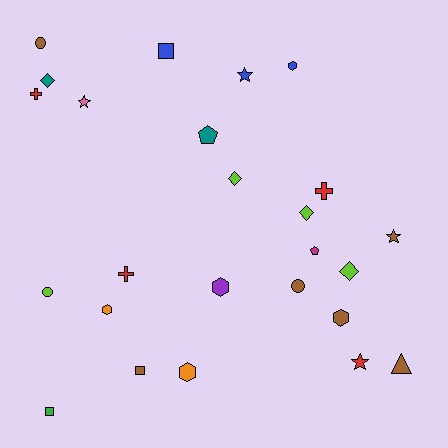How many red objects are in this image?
There are 4 red objects.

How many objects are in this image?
There are 25 objects.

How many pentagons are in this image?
There are 2 pentagons.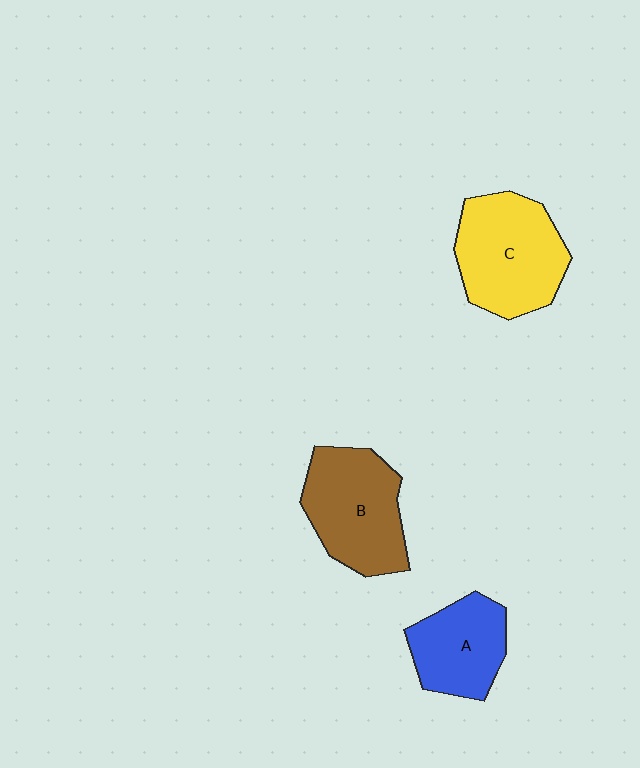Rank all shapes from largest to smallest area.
From largest to smallest: C (yellow), B (brown), A (blue).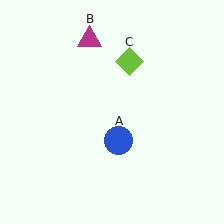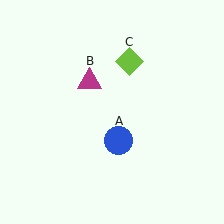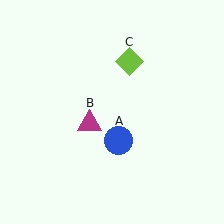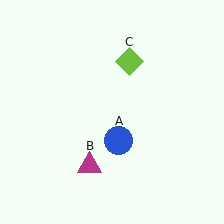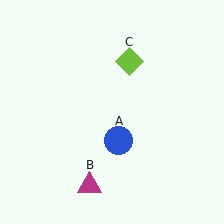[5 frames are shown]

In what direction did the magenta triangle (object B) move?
The magenta triangle (object B) moved down.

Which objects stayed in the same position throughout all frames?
Blue circle (object A) and lime diamond (object C) remained stationary.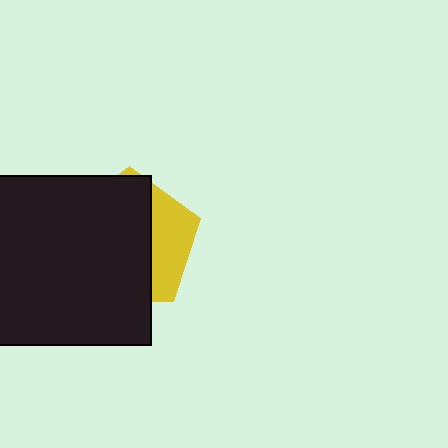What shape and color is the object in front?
The object in front is a black rectangle.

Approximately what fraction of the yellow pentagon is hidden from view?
Roughly 70% of the yellow pentagon is hidden behind the black rectangle.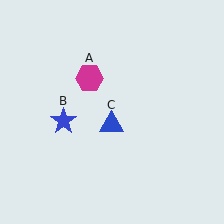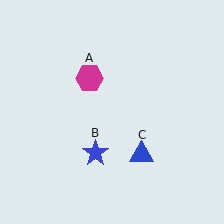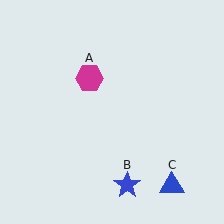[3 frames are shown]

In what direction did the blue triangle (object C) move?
The blue triangle (object C) moved down and to the right.